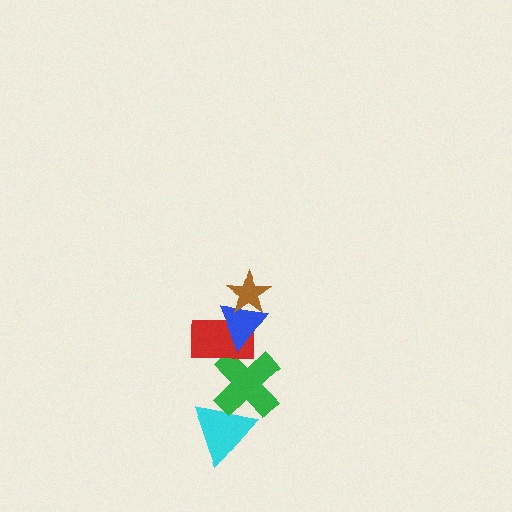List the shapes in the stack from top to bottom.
From top to bottom: the brown star, the blue triangle, the red rectangle, the green cross, the cyan triangle.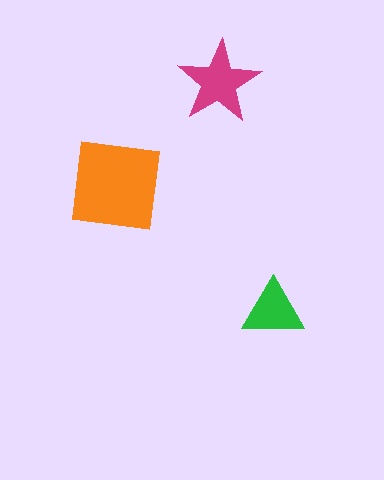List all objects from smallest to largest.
The green triangle, the magenta star, the orange square.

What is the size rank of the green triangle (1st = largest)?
3rd.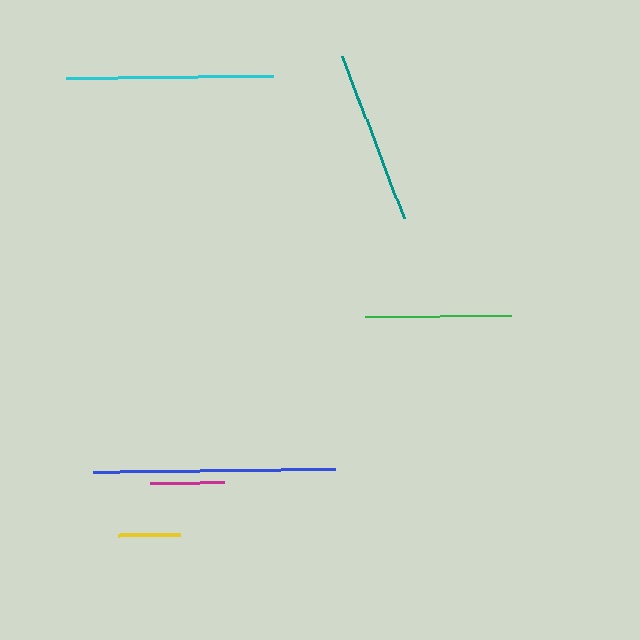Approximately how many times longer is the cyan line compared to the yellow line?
The cyan line is approximately 3.4 times the length of the yellow line.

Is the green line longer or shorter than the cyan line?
The cyan line is longer than the green line.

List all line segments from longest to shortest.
From longest to shortest: blue, cyan, teal, green, magenta, yellow.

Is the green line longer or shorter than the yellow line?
The green line is longer than the yellow line.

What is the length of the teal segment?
The teal segment is approximately 175 pixels long.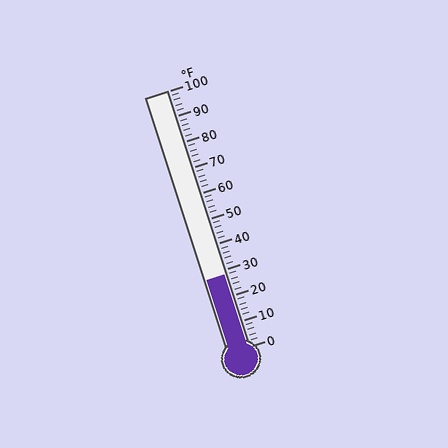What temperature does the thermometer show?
The thermometer shows approximately 28°F.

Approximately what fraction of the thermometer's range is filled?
The thermometer is filled to approximately 30% of its range.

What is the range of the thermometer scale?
The thermometer scale ranges from 0°F to 100°F.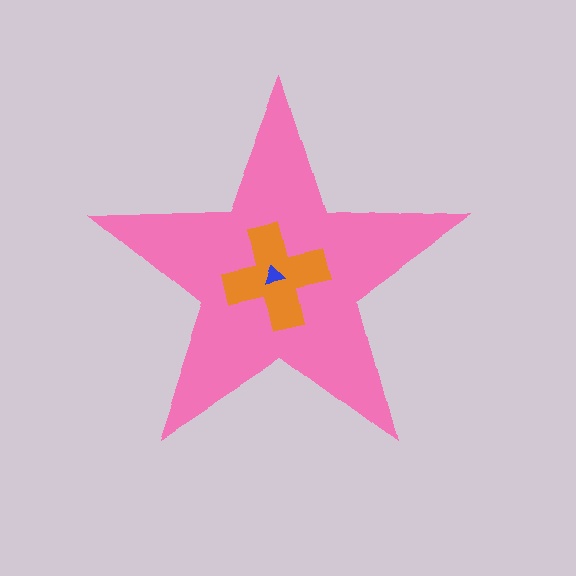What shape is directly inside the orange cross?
The blue triangle.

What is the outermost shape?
The pink star.